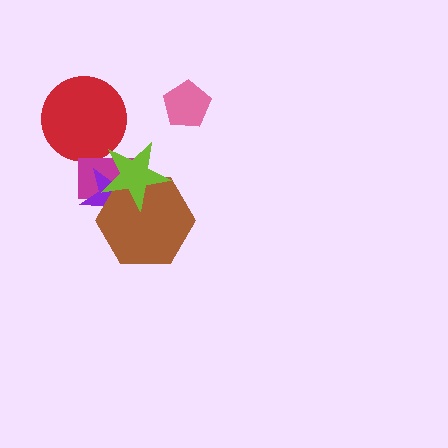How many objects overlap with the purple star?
3 objects overlap with the purple star.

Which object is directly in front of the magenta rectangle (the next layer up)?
The purple star is directly in front of the magenta rectangle.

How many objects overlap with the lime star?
3 objects overlap with the lime star.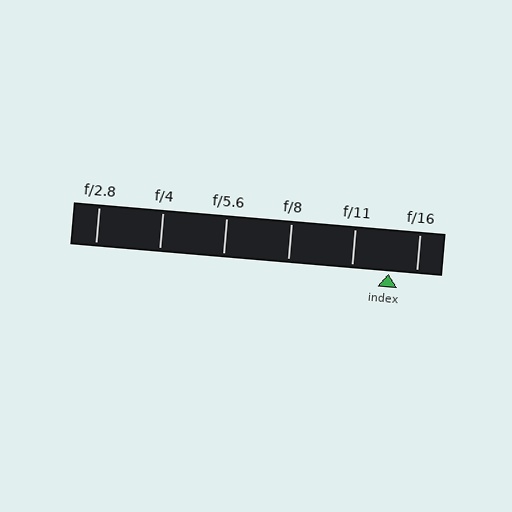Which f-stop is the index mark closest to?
The index mark is closest to f/16.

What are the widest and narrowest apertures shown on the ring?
The widest aperture shown is f/2.8 and the narrowest is f/16.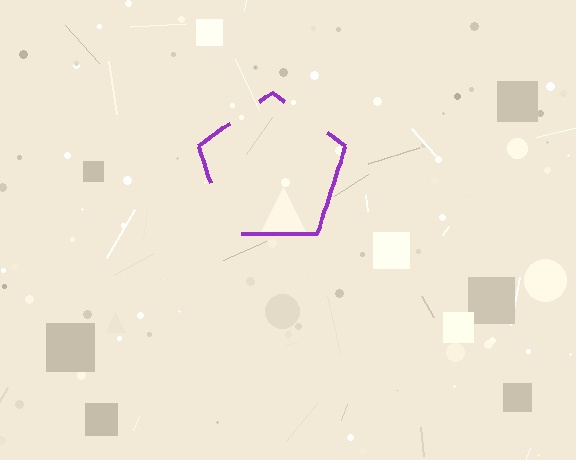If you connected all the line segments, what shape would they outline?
They would outline a pentagon.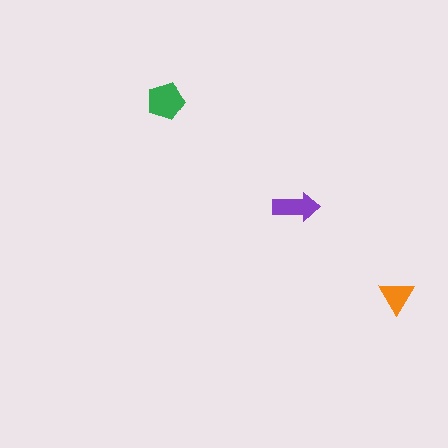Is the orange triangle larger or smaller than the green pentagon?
Smaller.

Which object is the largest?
The green pentagon.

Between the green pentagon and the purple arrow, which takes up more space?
The green pentagon.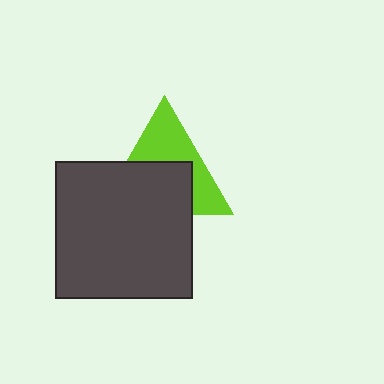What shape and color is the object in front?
The object in front is a dark gray square.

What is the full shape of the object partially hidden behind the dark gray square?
The partially hidden object is a lime triangle.